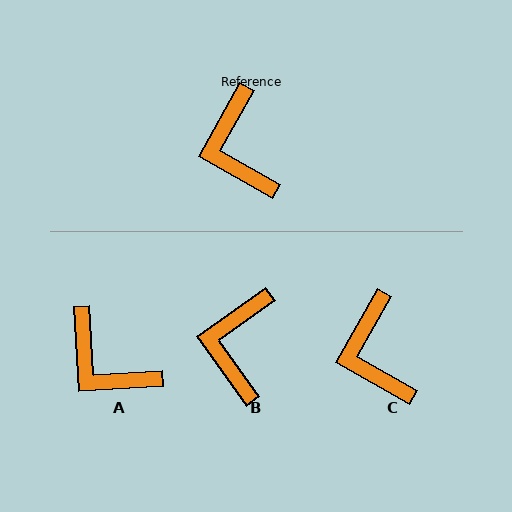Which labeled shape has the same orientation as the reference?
C.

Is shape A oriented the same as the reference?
No, it is off by about 33 degrees.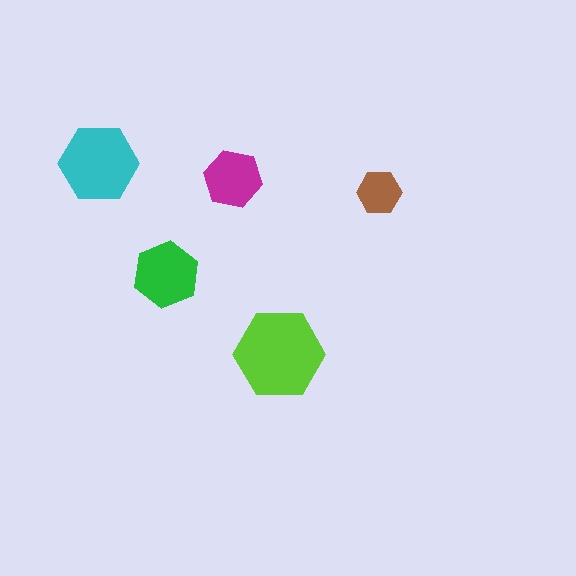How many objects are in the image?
There are 5 objects in the image.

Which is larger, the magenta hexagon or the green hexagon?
The green one.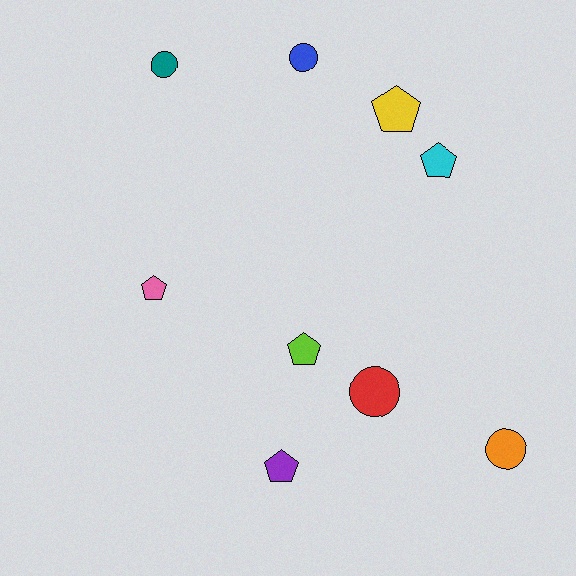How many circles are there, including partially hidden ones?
There are 4 circles.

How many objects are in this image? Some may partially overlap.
There are 9 objects.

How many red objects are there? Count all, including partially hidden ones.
There is 1 red object.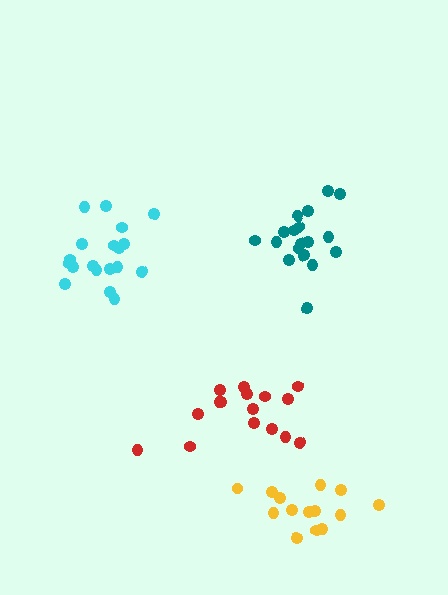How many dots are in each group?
Group 1: 14 dots, Group 2: 16 dots, Group 3: 19 dots, Group 4: 18 dots (67 total).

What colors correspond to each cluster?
The clusters are colored: yellow, red, cyan, teal.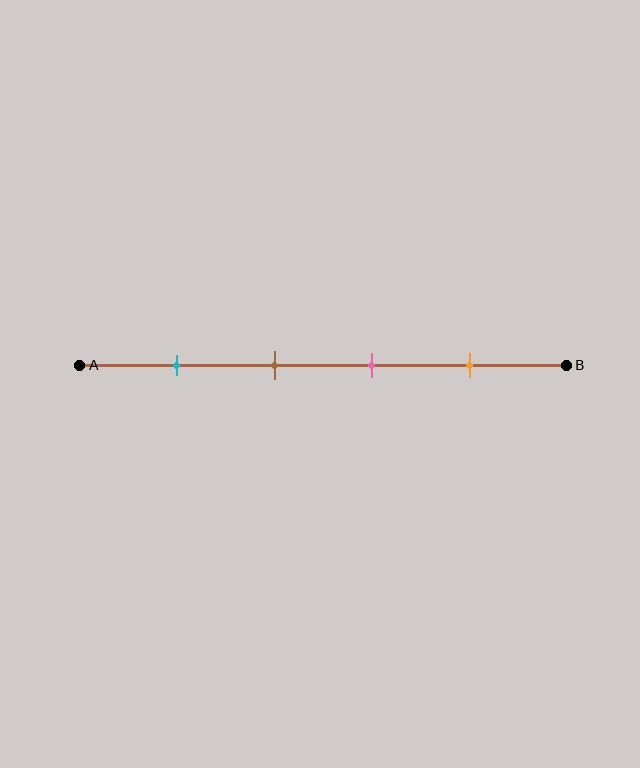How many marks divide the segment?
There are 4 marks dividing the segment.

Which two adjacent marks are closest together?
The brown and pink marks are the closest adjacent pair.